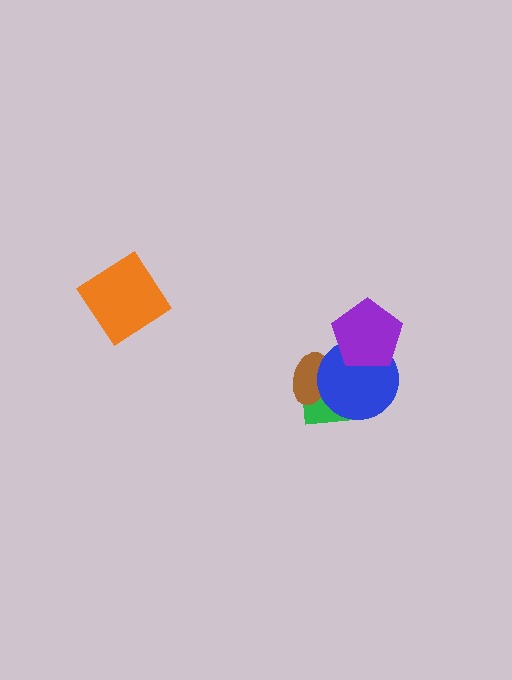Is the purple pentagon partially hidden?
No, no other shape covers it.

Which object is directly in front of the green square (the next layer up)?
The brown ellipse is directly in front of the green square.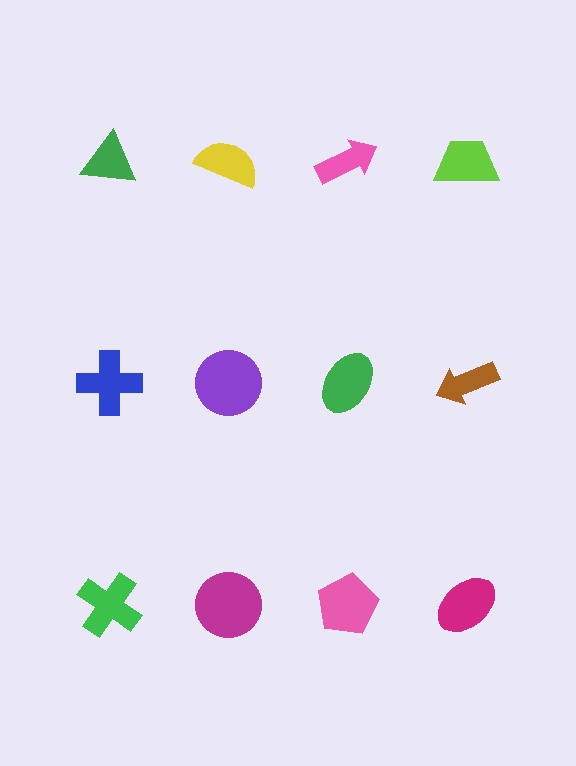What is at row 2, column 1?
A blue cross.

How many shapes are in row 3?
4 shapes.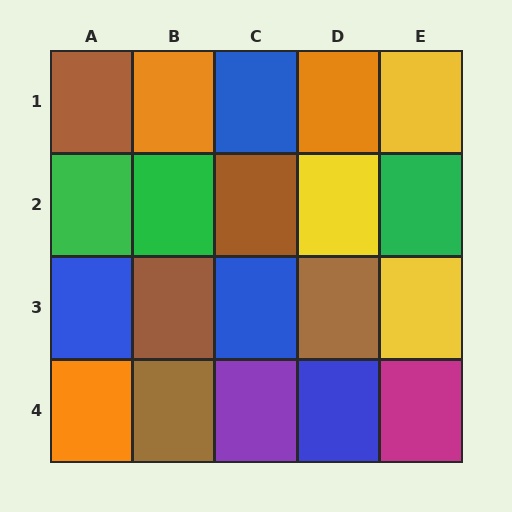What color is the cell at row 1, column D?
Orange.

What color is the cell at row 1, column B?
Orange.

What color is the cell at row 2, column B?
Green.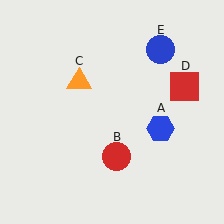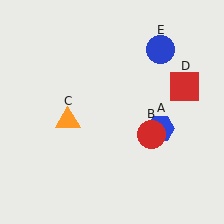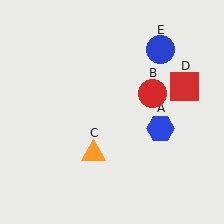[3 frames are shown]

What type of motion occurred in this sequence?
The red circle (object B), orange triangle (object C) rotated counterclockwise around the center of the scene.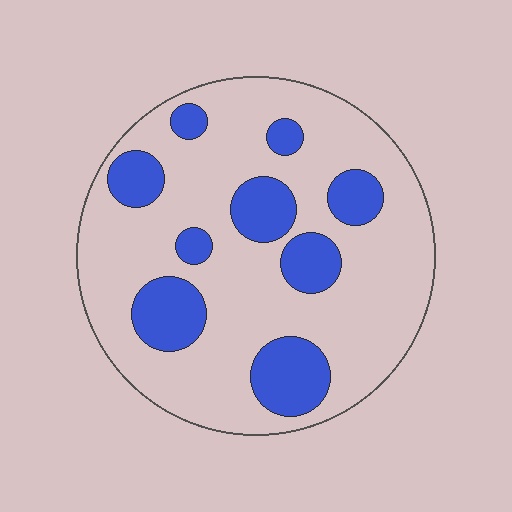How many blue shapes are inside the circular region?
9.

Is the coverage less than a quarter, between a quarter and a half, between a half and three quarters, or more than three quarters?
Less than a quarter.